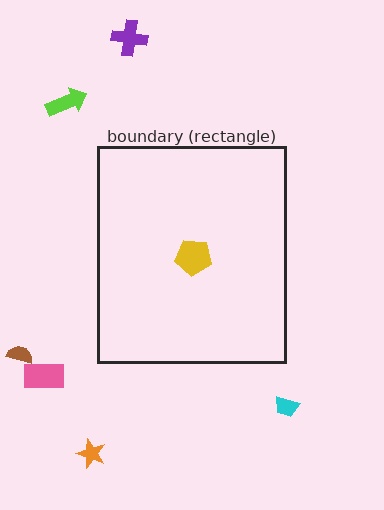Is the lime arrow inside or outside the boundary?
Outside.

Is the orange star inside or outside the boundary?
Outside.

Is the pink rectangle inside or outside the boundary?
Outside.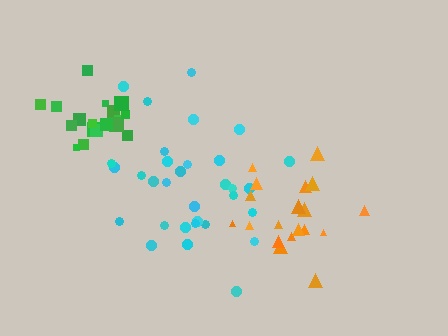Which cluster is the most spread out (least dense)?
Cyan.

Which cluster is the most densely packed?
Green.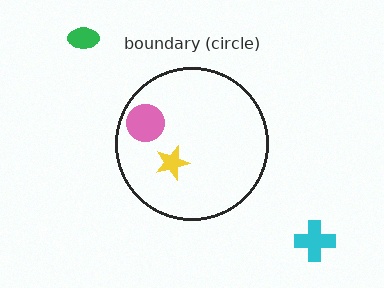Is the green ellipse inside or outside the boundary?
Outside.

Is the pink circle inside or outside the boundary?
Inside.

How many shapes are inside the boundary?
2 inside, 2 outside.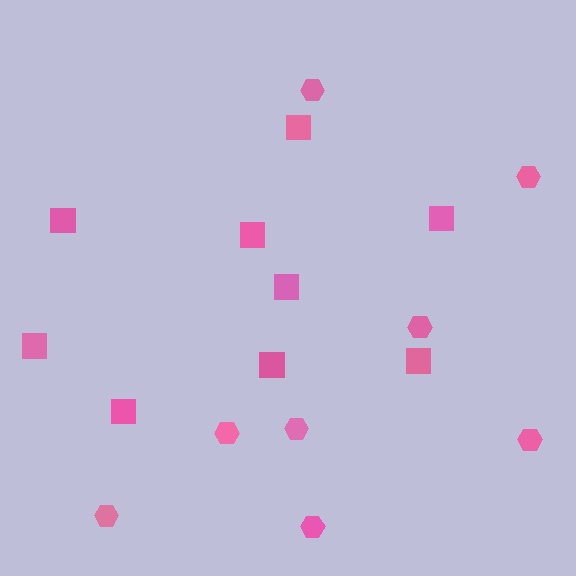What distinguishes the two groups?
There are 2 groups: one group of hexagons (8) and one group of squares (9).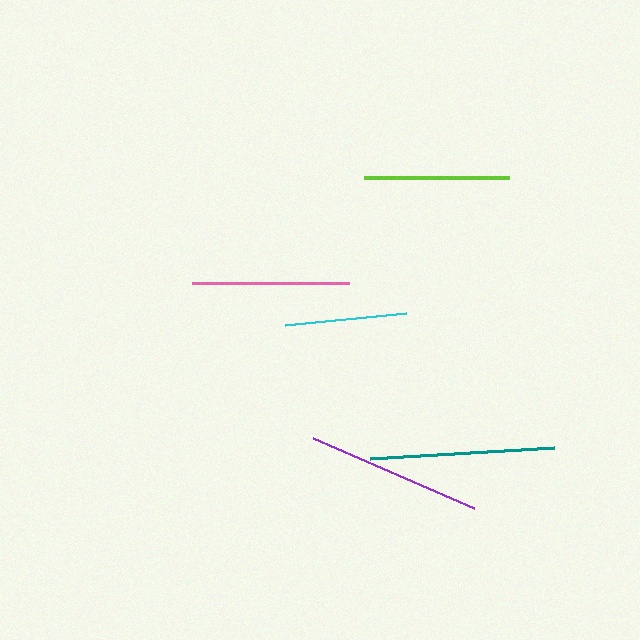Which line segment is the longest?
The teal line is the longest at approximately 184 pixels.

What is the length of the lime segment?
The lime segment is approximately 145 pixels long.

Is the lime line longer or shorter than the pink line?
The pink line is longer than the lime line.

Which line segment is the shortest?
The cyan line is the shortest at approximately 122 pixels.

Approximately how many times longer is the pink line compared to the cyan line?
The pink line is approximately 1.3 times the length of the cyan line.